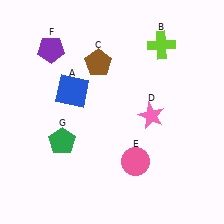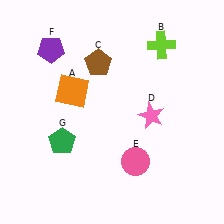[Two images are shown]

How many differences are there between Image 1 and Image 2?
There is 1 difference between the two images.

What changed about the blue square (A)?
In Image 1, A is blue. In Image 2, it changed to orange.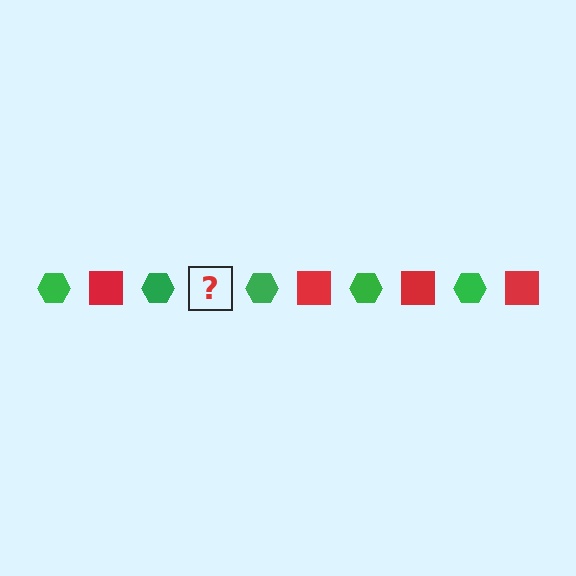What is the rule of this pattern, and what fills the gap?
The rule is that the pattern alternates between green hexagon and red square. The gap should be filled with a red square.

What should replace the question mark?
The question mark should be replaced with a red square.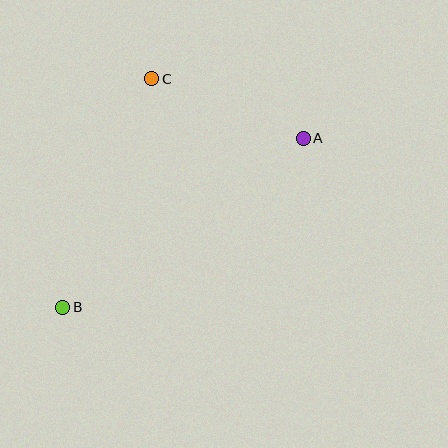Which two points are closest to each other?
Points A and C are closest to each other.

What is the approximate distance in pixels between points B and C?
The distance between B and C is approximately 245 pixels.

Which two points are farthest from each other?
Points A and B are farthest from each other.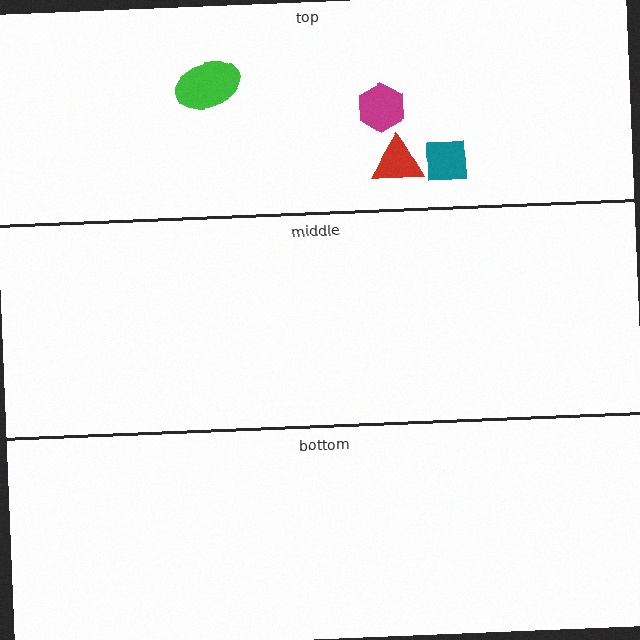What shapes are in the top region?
The teal square, the magenta hexagon, the green ellipse, the red triangle.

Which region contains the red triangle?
The top region.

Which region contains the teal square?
The top region.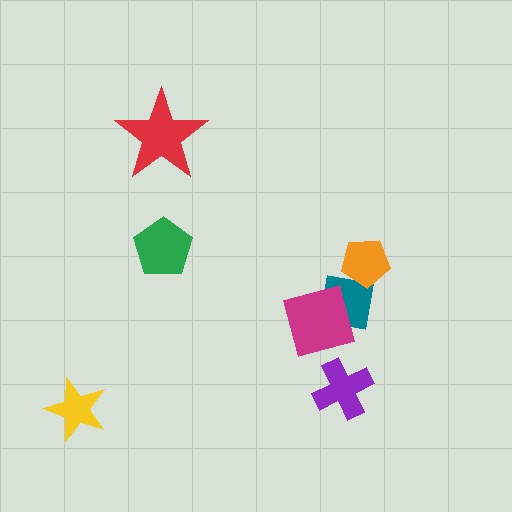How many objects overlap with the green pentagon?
0 objects overlap with the green pentagon.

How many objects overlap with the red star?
0 objects overlap with the red star.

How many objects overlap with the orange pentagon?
1 object overlaps with the orange pentagon.